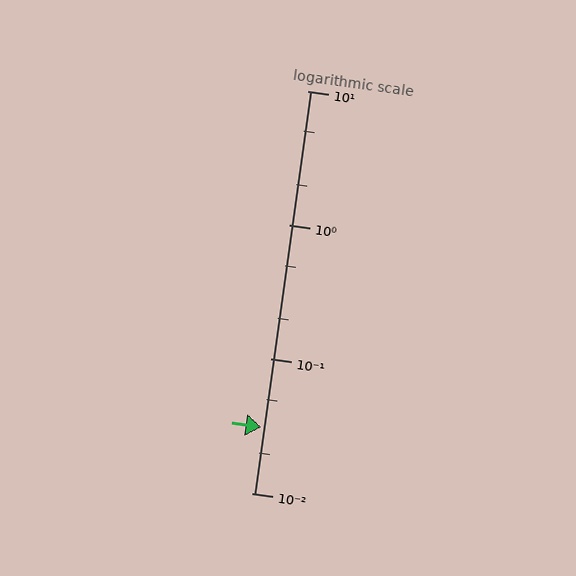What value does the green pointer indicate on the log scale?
The pointer indicates approximately 0.031.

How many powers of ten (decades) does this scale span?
The scale spans 3 decades, from 0.01 to 10.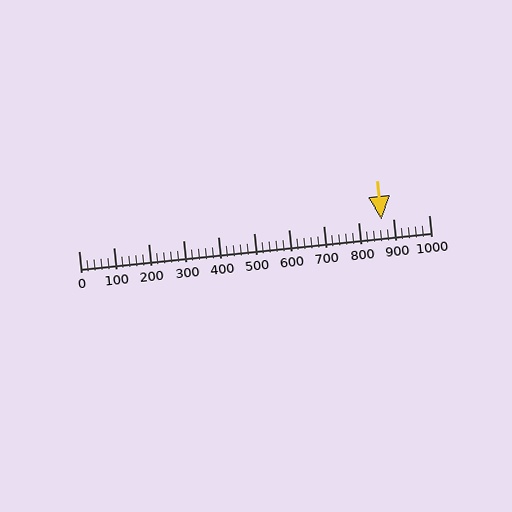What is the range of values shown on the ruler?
The ruler shows values from 0 to 1000.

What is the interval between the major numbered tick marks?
The major tick marks are spaced 100 units apart.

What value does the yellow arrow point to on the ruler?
The yellow arrow points to approximately 866.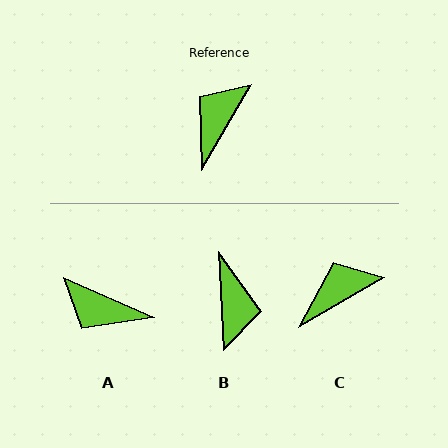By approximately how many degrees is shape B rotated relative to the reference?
Approximately 146 degrees clockwise.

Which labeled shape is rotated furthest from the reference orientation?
B, about 146 degrees away.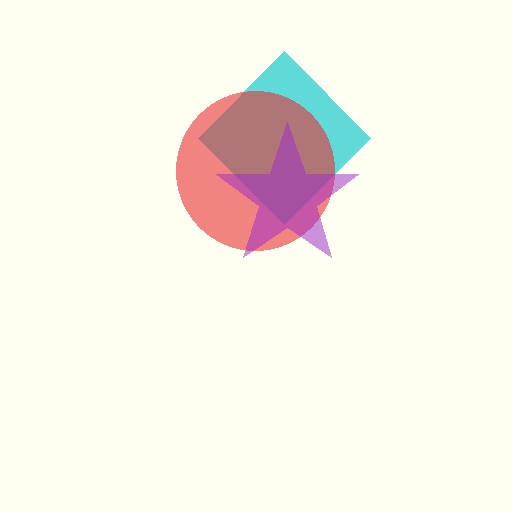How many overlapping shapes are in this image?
There are 3 overlapping shapes in the image.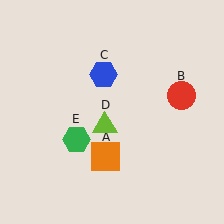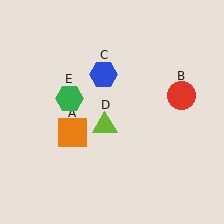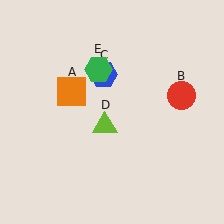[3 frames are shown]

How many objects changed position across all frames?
2 objects changed position: orange square (object A), green hexagon (object E).